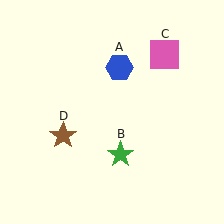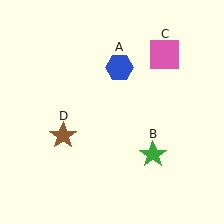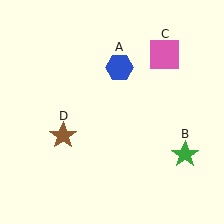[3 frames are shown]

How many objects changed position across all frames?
1 object changed position: green star (object B).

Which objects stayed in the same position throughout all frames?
Blue hexagon (object A) and pink square (object C) and brown star (object D) remained stationary.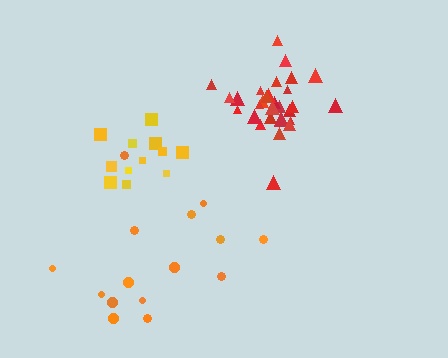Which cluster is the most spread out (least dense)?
Orange.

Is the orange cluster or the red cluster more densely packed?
Red.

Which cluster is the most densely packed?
Red.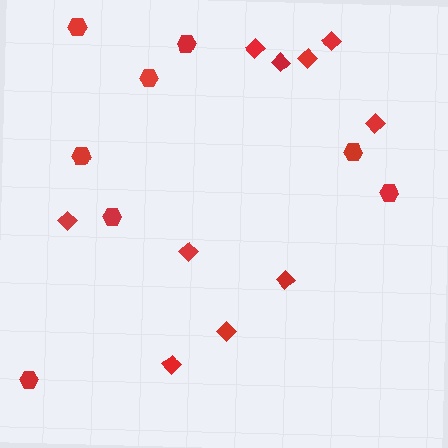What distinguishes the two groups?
There are 2 groups: one group of hexagons (8) and one group of diamonds (10).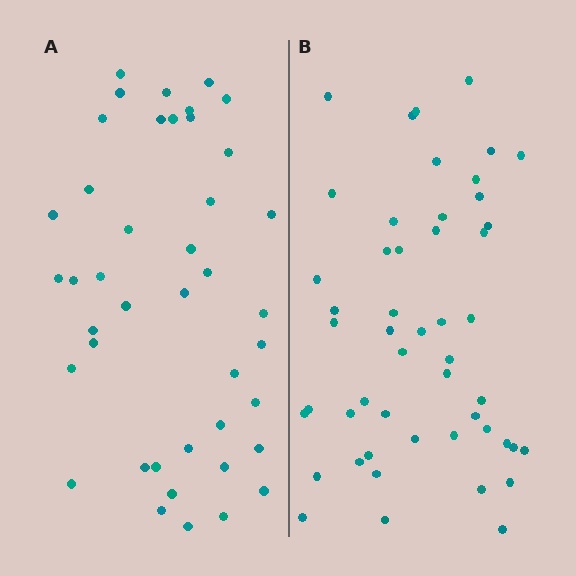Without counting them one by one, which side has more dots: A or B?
Region B (the right region) has more dots.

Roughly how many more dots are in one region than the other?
Region B has roughly 8 or so more dots than region A.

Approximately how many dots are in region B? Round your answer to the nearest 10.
About 50 dots.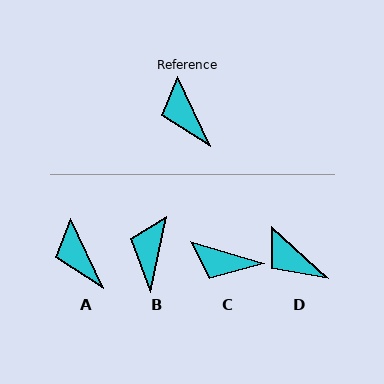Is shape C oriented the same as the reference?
No, it is off by about 48 degrees.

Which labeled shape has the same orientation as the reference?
A.